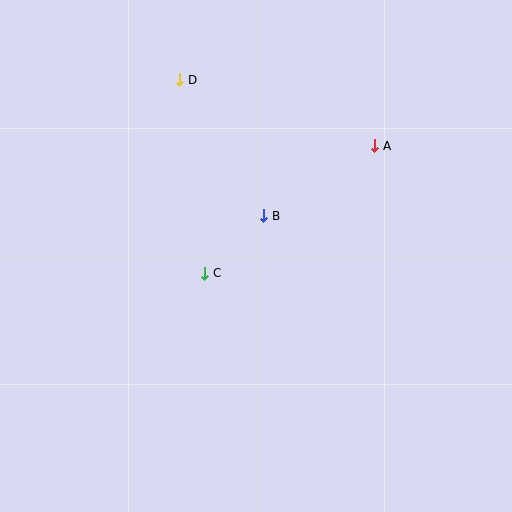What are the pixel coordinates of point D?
Point D is at (180, 80).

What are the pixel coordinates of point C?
Point C is at (205, 273).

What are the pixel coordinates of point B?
Point B is at (264, 216).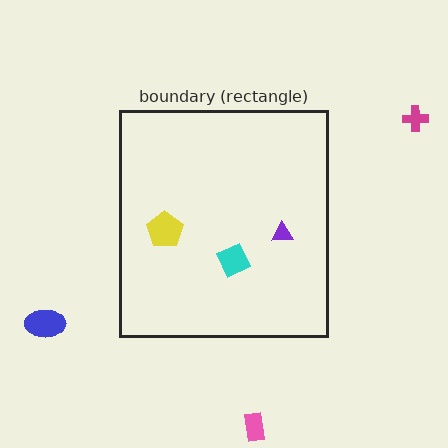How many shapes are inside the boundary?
3 inside, 3 outside.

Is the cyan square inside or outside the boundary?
Inside.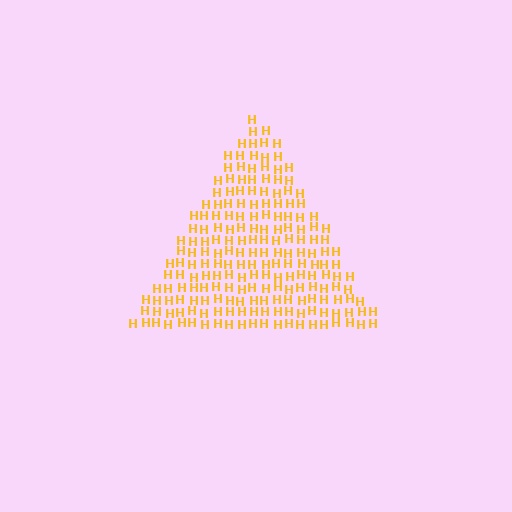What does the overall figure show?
The overall figure shows a triangle.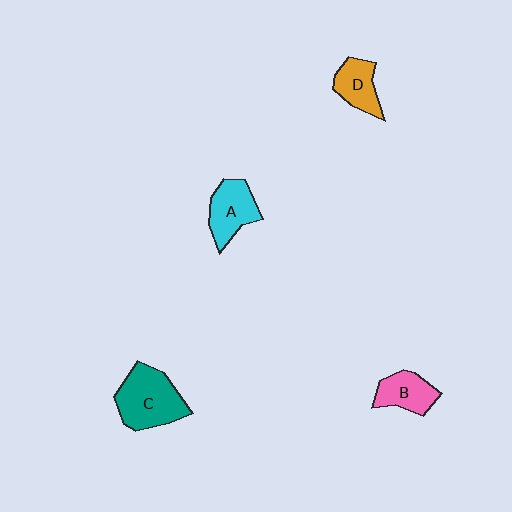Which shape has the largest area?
Shape C (teal).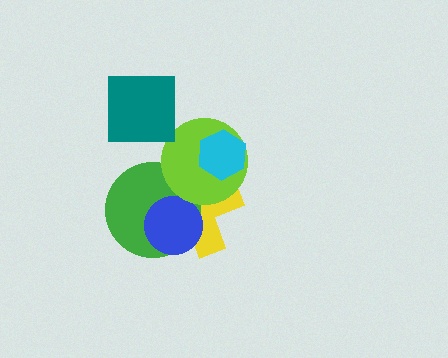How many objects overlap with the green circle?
3 objects overlap with the green circle.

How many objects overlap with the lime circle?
3 objects overlap with the lime circle.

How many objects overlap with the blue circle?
2 objects overlap with the blue circle.